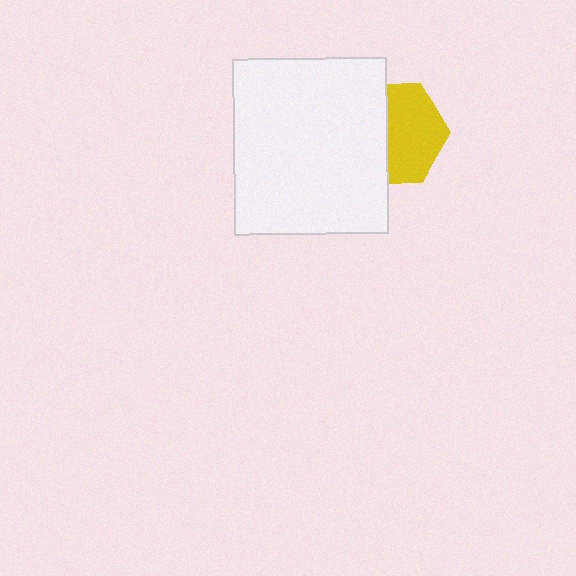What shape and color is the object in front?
The object in front is a white rectangle.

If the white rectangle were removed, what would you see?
You would see the complete yellow hexagon.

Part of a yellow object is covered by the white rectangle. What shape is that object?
It is a hexagon.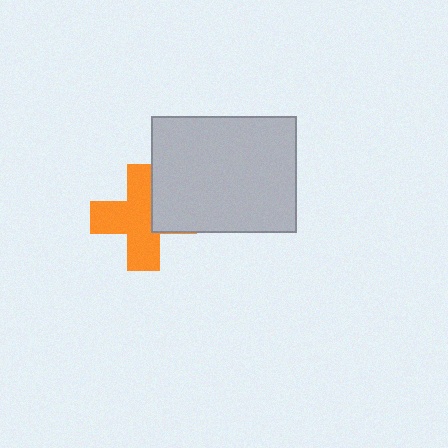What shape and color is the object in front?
The object in front is a light gray rectangle.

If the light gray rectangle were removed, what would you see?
You would see the complete orange cross.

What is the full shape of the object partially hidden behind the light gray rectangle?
The partially hidden object is an orange cross.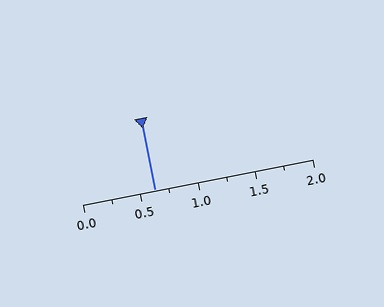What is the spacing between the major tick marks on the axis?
The major ticks are spaced 0.5 apart.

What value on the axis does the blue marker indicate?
The marker indicates approximately 0.62.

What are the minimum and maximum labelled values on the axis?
The axis runs from 0.0 to 2.0.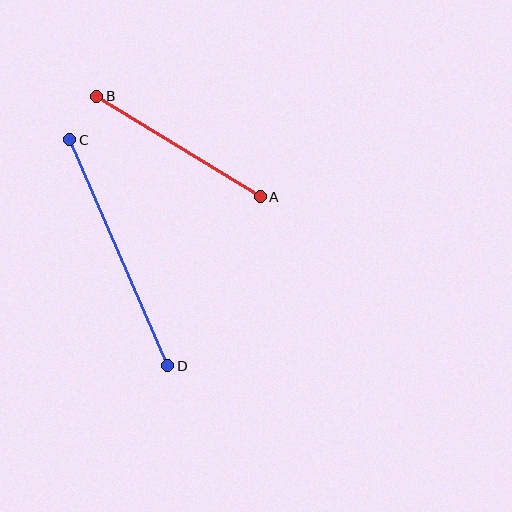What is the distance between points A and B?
The distance is approximately 192 pixels.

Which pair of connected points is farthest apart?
Points C and D are farthest apart.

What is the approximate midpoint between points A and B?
The midpoint is at approximately (179, 146) pixels.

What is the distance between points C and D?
The distance is approximately 246 pixels.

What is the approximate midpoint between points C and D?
The midpoint is at approximately (119, 253) pixels.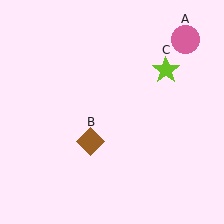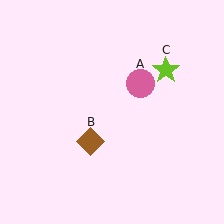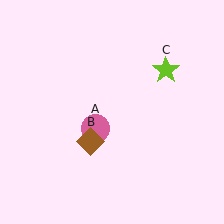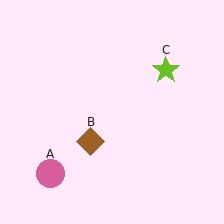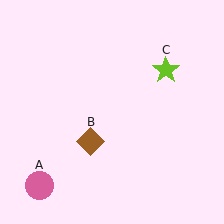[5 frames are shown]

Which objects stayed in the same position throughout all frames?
Brown diamond (object B) and lime star (object C) remained stationary.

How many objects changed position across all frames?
1 object changed position: pink circle (object A).